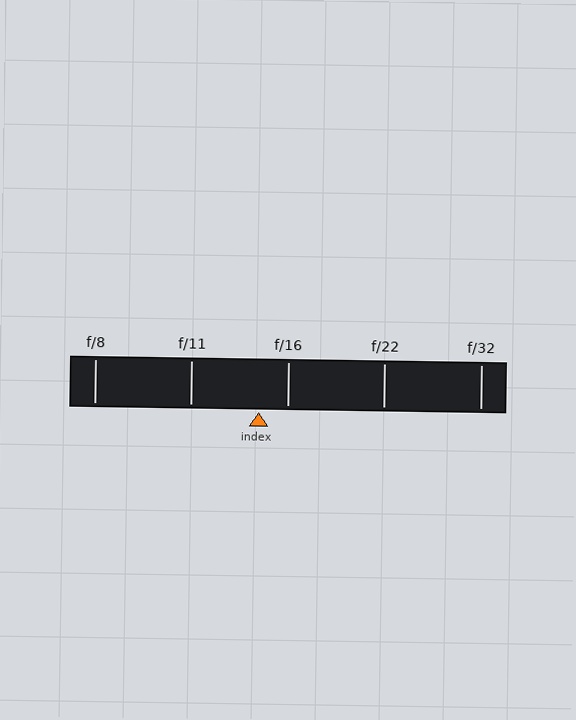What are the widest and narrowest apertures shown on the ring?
The widest aperture shown is f/8 and the narrowest is f/32.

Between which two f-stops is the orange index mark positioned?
The index mark is between f/11 and f/16.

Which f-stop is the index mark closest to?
The index mark is closest to f/16.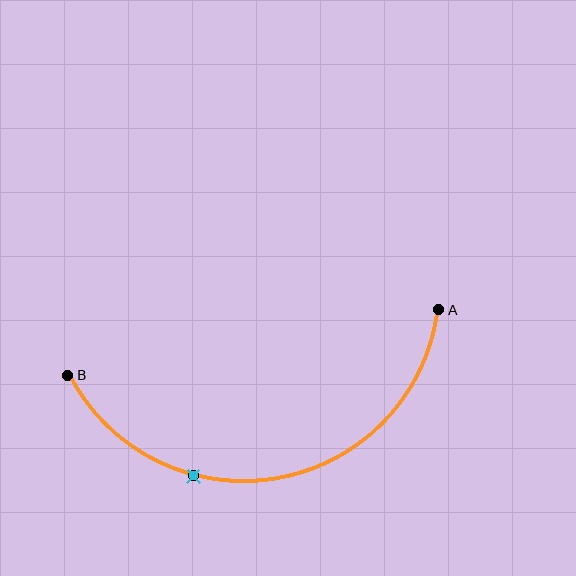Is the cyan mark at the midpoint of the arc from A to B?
No. The cyan mark lies on the arc but is closer to endpoint B. The arc midpoint would be at the point on the curve equidistant along the arc from both A and B.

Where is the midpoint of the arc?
The arc midpoint is the point on the curve farthest from the straight line joining A and B. It sits below that line.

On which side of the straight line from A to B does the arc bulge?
The arc bulges below the straight line connecting A and B.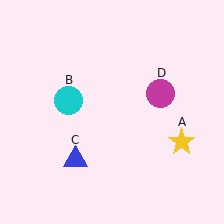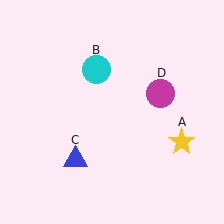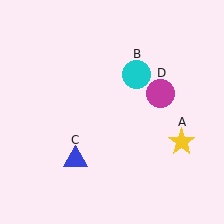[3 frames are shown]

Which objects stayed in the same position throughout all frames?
Yellow star (object A) and blue triangle (object C) and magenta circle (object D) remained stationary.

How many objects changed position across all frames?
1 object changed position: cyan circle (object B).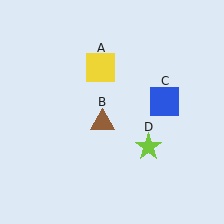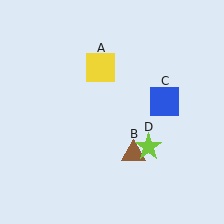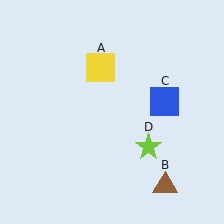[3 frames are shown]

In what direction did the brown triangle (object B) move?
The brown triangle (object B) moved down and to the right.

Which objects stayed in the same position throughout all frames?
Yellow square (object A) and blue square (object C) and lime star (object D) remained stationary.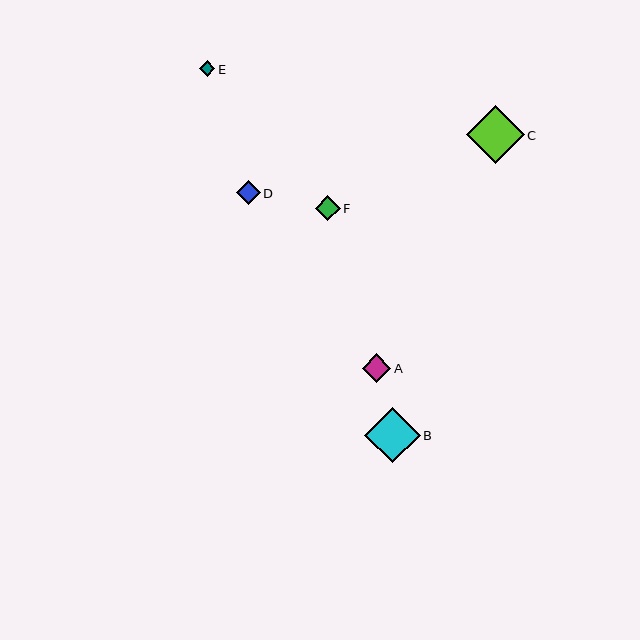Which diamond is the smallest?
Diamond E is the smallest with a size of approximately 15 pixels.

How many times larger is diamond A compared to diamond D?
Diamond A is approximately 1.2 times the size of diamond D.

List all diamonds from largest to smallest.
From largest to smallest: C, B, A, F, D, E.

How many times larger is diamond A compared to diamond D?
Diamond A is approximately 1.2 times the size of diamond D.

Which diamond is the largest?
Diamond C is the largest with a size of approximately 58 pixels.